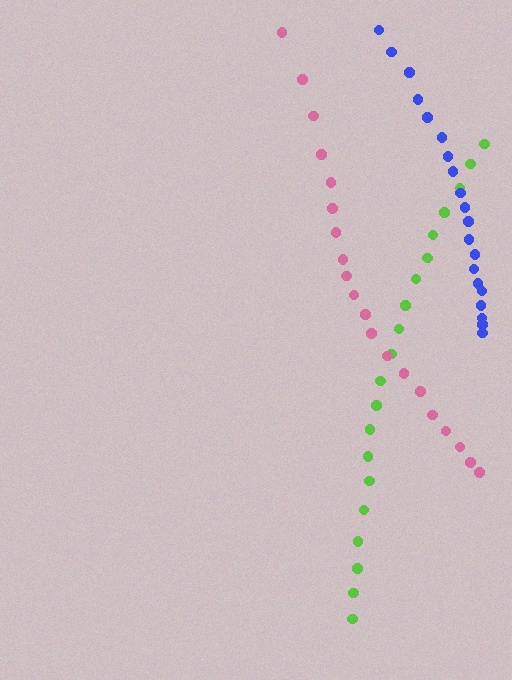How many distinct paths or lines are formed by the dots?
There are 3 distinct paths.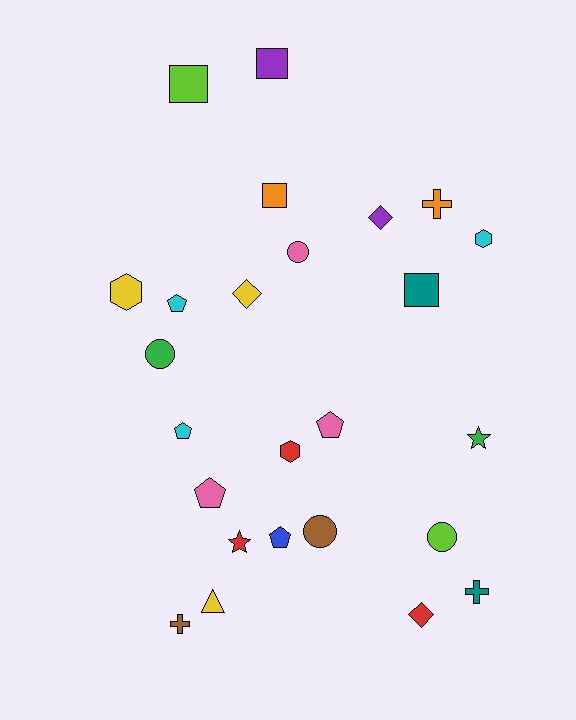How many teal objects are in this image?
There are 2 teal objects.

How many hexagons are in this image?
There are 3 hexagons.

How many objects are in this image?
There are 25 objects.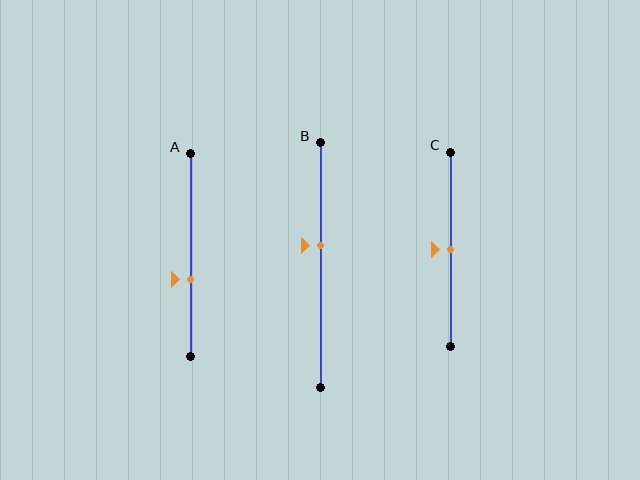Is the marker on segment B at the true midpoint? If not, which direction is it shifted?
No, the marker on segment B is shifted upward by about 8% of the segment length.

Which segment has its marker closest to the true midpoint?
Segment C has its marker closest to the true midpoint.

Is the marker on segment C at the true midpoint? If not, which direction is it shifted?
Yes, the marker on segment C is at the true midpoint.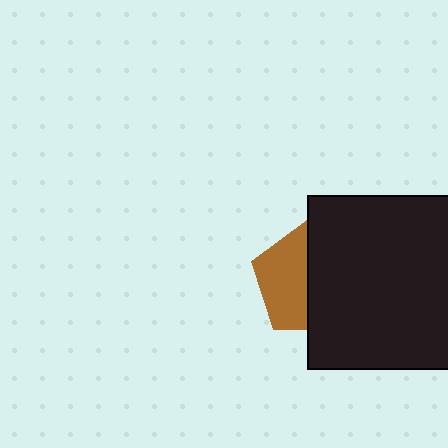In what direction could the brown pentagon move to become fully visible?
The brown pentagon could move left. That would shift it out from behind the black square entirely.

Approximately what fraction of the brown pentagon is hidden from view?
Roughly 53% of the brown pentagon is hidden behind the black square.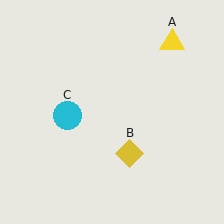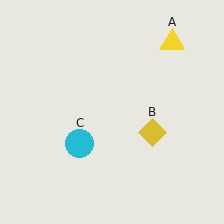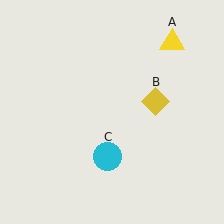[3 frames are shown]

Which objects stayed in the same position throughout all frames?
Yellow triangle (object A) remained stationary.